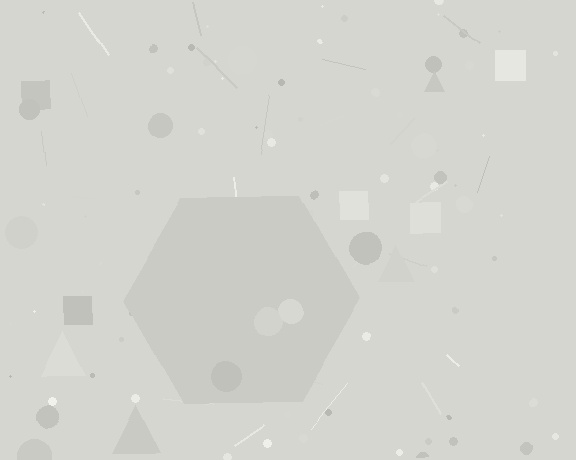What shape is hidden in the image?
A hexagon is hidden in the image.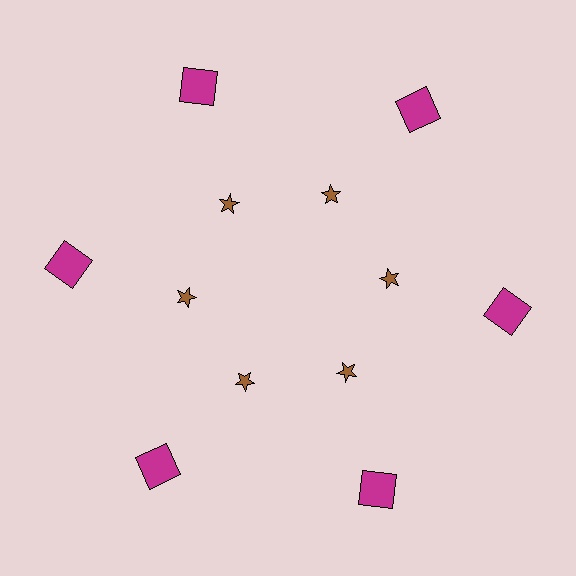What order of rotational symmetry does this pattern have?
This pattern has 6-fold rotational symmetry.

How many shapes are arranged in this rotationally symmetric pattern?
There are 12 shapes, arranged in 6 groups of 2.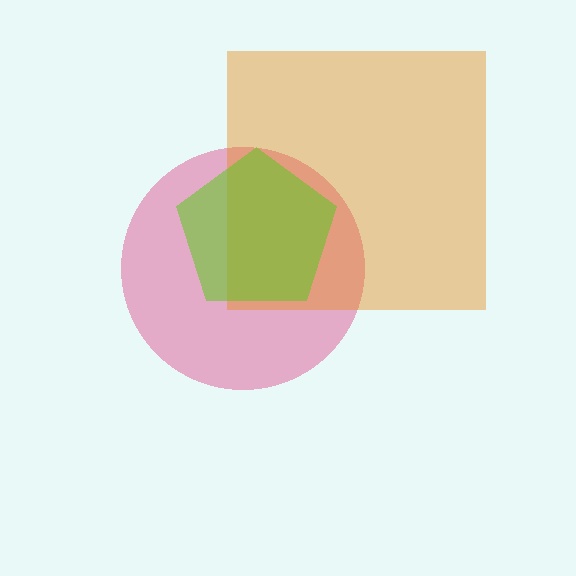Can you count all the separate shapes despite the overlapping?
Yes, there are 3 separate shapes.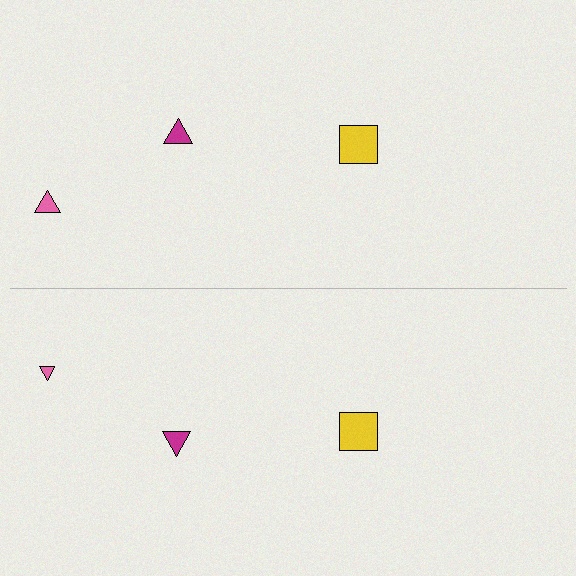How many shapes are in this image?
There are 6 shapes in this image.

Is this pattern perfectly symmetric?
No, the pattern is not perfectly symmetric. The pink triangle on the bottom side has a different size than its mirror counterpart.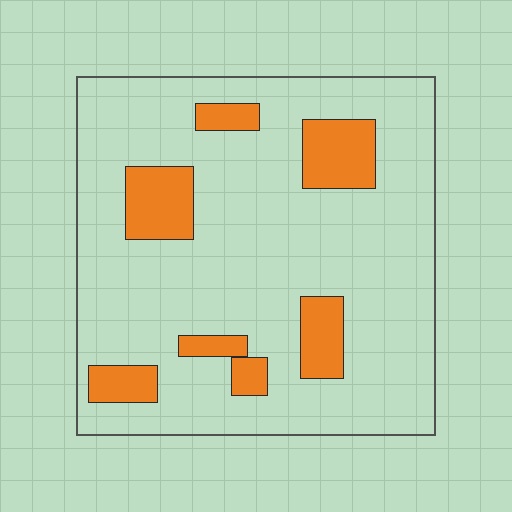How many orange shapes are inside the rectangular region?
7.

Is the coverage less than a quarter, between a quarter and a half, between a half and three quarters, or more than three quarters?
Less than a quarter.